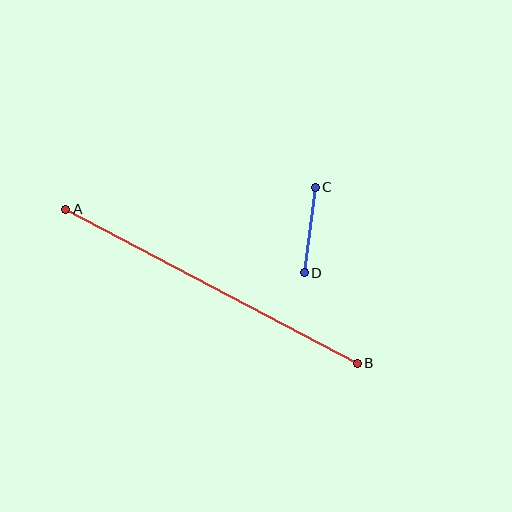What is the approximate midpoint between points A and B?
The midpoint is at approximately (212, 286) pixels.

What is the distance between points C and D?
The distance is approximately 86 pixels.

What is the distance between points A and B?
The distance is approximately 330 pixels.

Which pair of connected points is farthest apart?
Points A and B are farthest apart.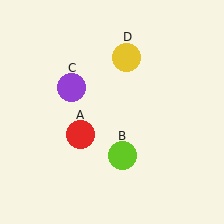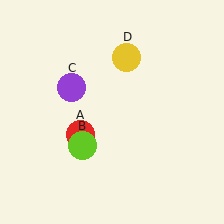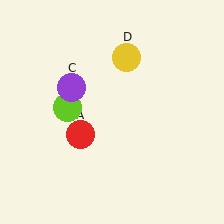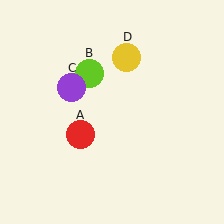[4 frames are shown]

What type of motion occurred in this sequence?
The lime circle (object B) rotated clockwise around the center of the scene.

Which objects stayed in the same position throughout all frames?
Red circle (object A) and purple circle (object C) and yellow circle (object D) remained stationary.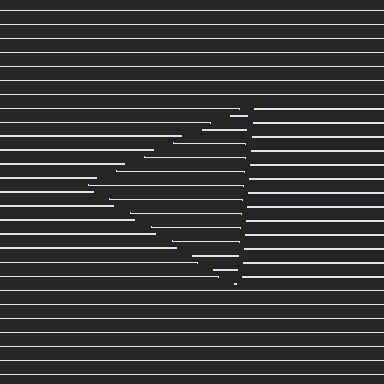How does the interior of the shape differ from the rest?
The interior of the shape contains the same grating, shifted by half a period — the contour is defined by the phase discontinuity where line-ends from the inner and outer gratings abut.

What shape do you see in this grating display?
An illusory triangle. The interior of the shape contains the same grating, shifted by half a period — the contour is defined by the phase discontinuity where line-ends from the inner and outer gratings abut.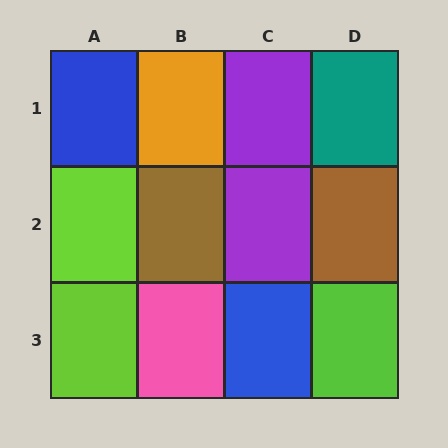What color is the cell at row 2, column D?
Brown.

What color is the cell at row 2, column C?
Purple.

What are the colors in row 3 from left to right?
Lime, pink, blue, lime.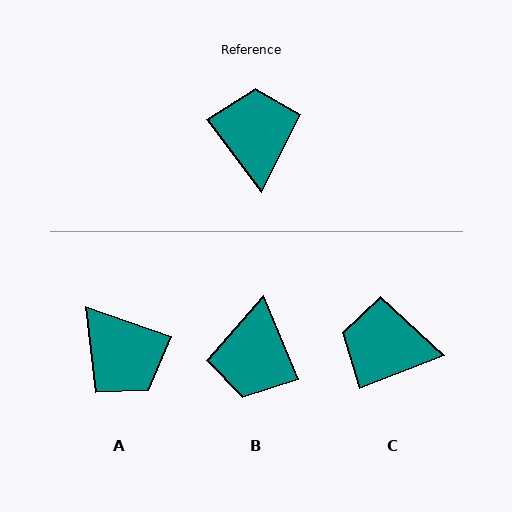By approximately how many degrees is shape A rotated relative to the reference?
Approximately 146 degrees clockwise.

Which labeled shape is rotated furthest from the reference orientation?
B, about 165 degrees away.